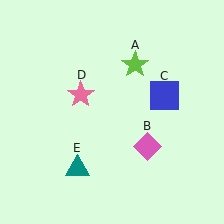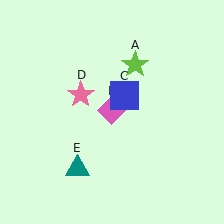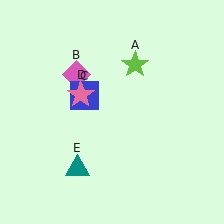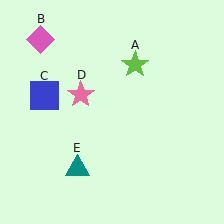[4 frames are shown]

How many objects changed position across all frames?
2 objects changed position: pink diamond (object B), blue square (object C).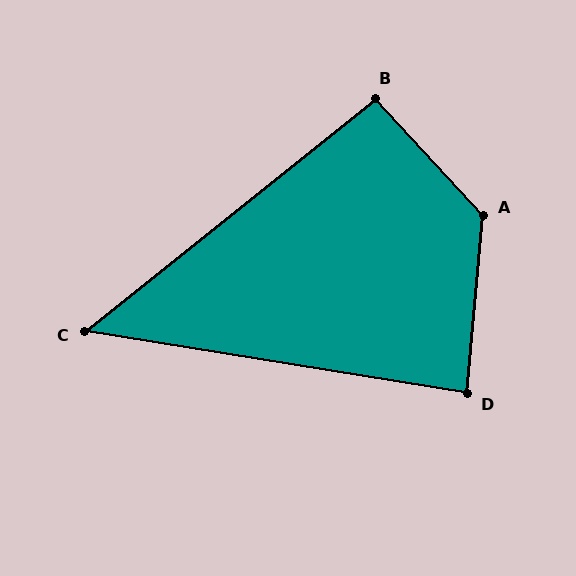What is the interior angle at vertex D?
Approximately 86 degrees (approximately right).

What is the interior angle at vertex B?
Approximately 94 degrees (approximately right).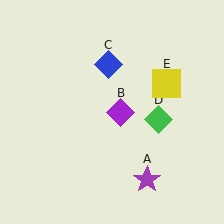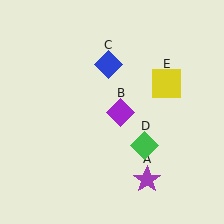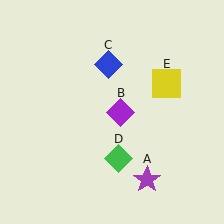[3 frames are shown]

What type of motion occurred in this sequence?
The green diamond (object D) rotated clockwise around the center of the scene.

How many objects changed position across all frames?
1 object changed position: green diamond (object D).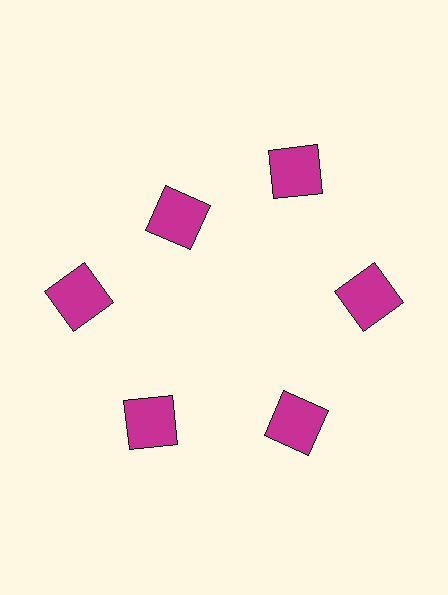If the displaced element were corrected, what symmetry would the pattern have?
It would have 6-fold rotational symmetry — the pattern would map onto itself every 60 degrees.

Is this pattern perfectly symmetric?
No. The 6 magenta squares are arranged in a ring, but one element near the 11 o'clock position is pulled inward toward the center, breaking the 6-fold rotational symmetry.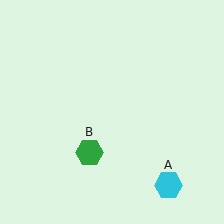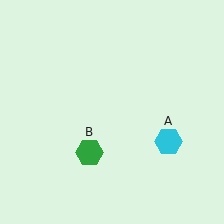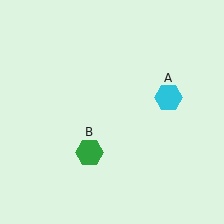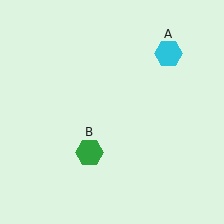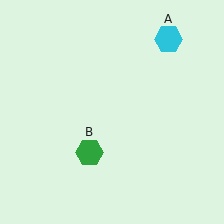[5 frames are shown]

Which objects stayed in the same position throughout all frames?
Green hexagon (object B) remained stationary.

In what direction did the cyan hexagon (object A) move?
The cyan hexagon (object A) moved up.